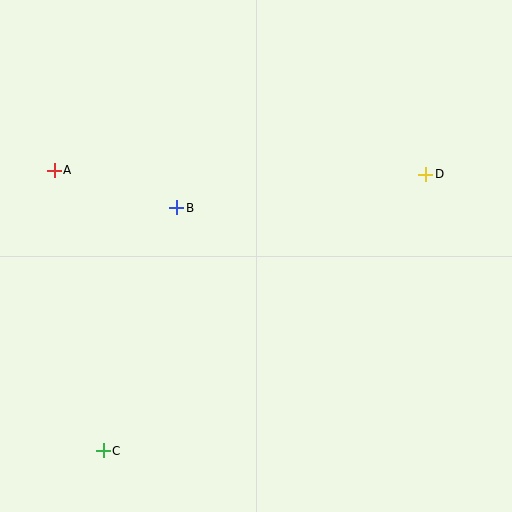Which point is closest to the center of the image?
Point B at (177, 208) is closest to the center.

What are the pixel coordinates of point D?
Point D is at (426, 174).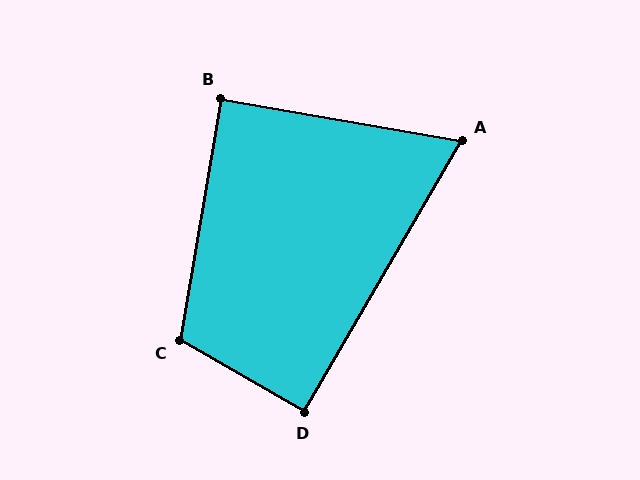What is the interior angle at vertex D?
Approximately 90 degrees (approximately right).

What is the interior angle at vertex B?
Approximately 90 degrees (approximately right).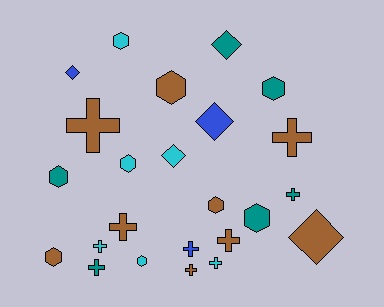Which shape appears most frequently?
Cross, with 10 objects.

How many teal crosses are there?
There are 2 teal crosses.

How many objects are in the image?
There are 24 objects.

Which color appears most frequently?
Brown, with 9 objects.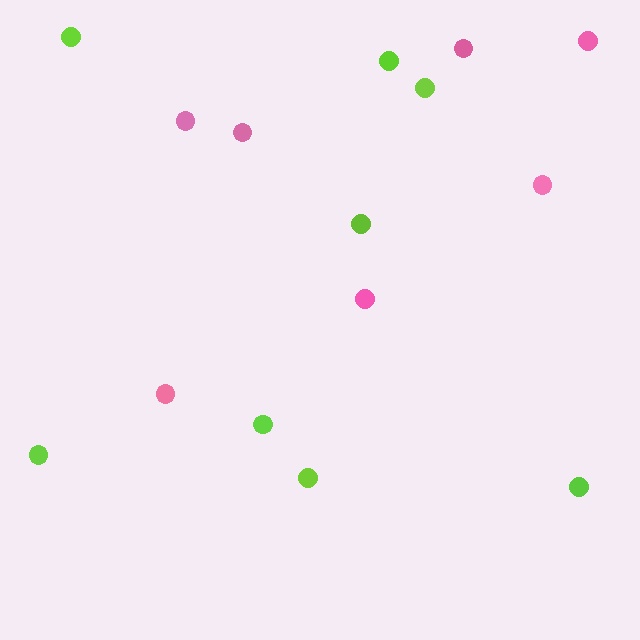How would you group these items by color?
There are 2 groups: one group of pink circles (7) and one group of lime circles (8).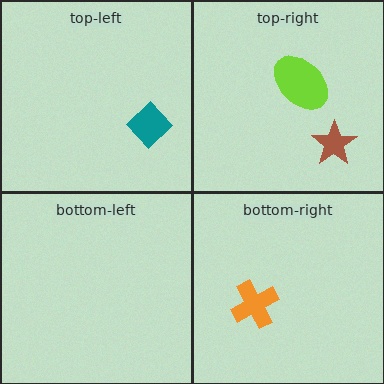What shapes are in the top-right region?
The lime ellipse, the brown star.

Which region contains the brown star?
The top-right region.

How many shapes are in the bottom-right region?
1.